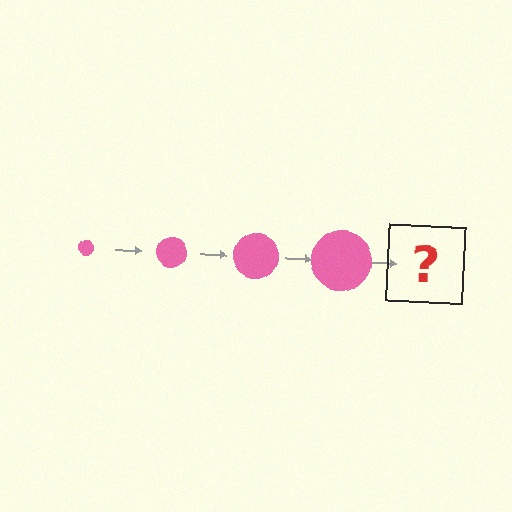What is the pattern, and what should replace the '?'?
The pattern is that the circle gets progressively larger each step. The '?' should be a pink circle, larger than the previous one.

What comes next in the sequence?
The next element should be a pink circle, larger than the previous one.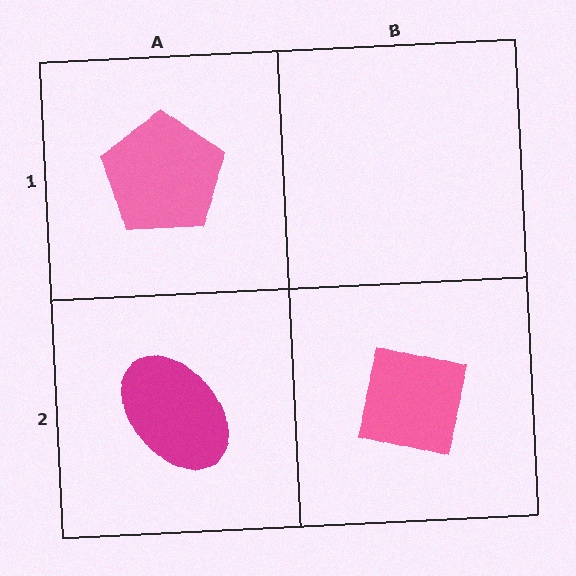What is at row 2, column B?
A pink square.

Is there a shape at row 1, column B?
No, that cell is empty.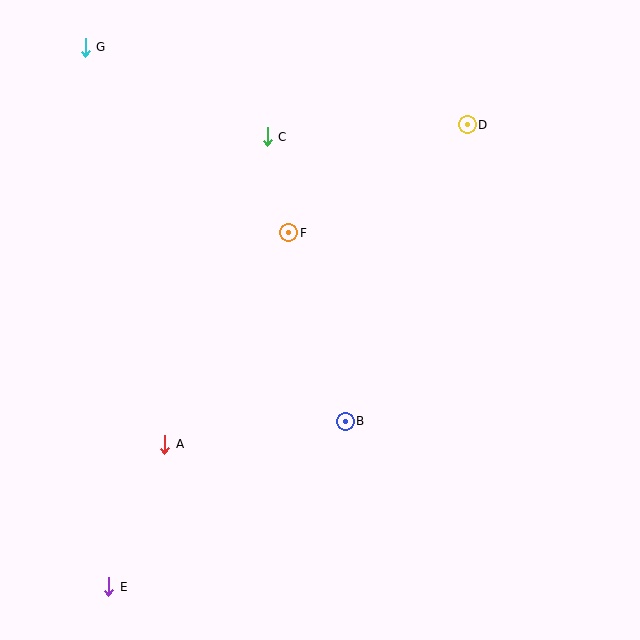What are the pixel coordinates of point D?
Point D is at (467, 125).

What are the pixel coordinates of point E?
Point E is at (109, 587).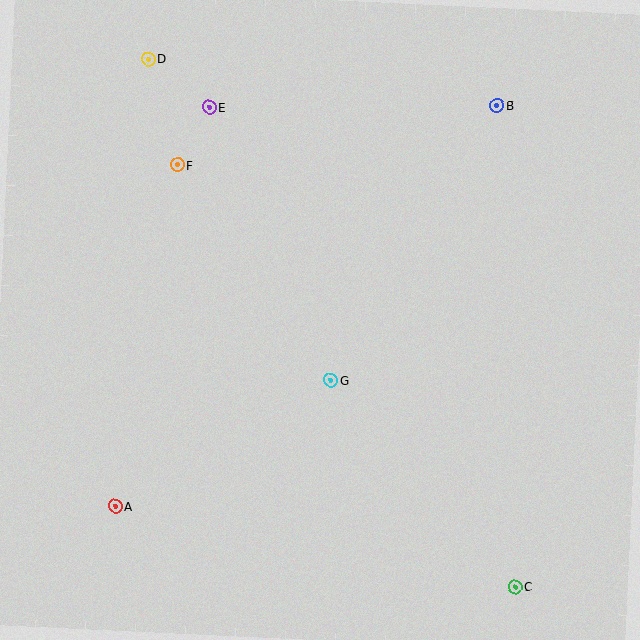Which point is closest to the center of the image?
Point G at (331, 381) is closest to the center.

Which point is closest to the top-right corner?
Point B is closest to the top-right corner.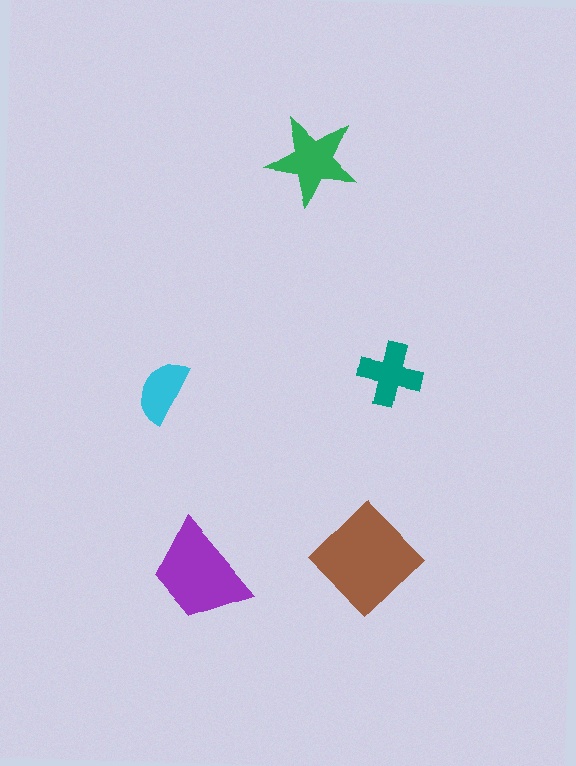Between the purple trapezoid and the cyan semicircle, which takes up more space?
The purple trapezoid.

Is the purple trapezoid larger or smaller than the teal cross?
Larger.